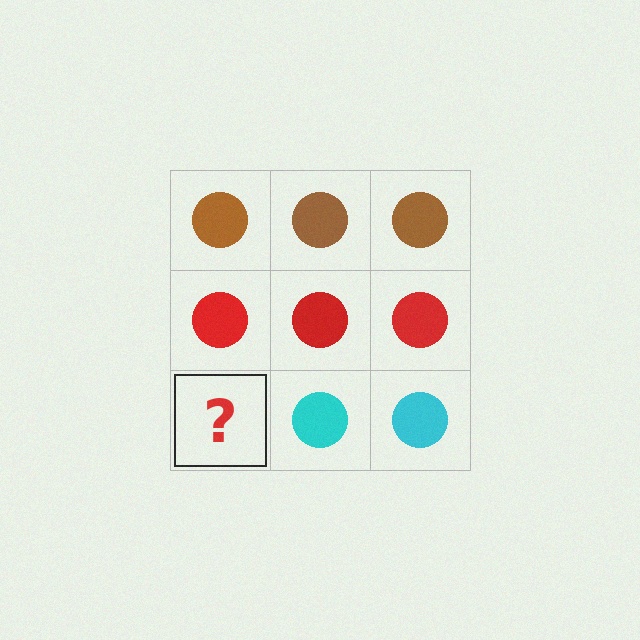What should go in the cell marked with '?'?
The missing cell should contain a cyan circle.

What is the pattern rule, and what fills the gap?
The rule is that each row has a consistent color. The gap should be filled with a cyan circle.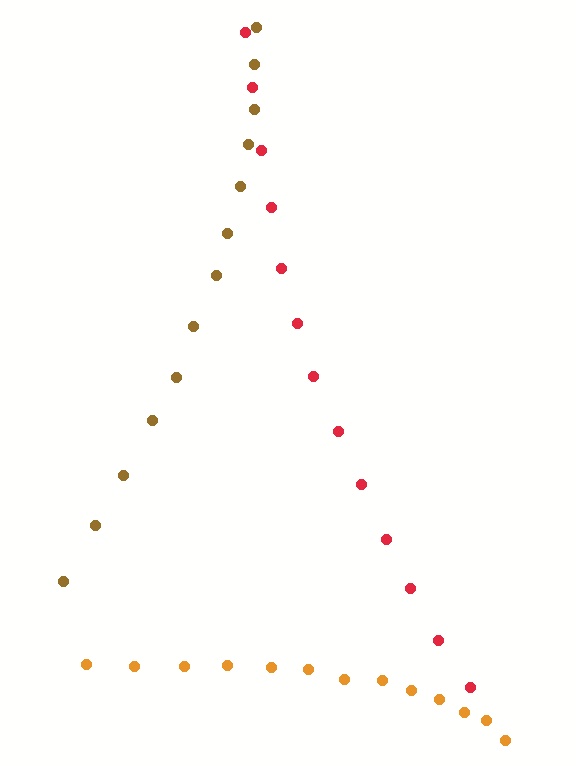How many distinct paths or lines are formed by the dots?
There are 3 distinct paths.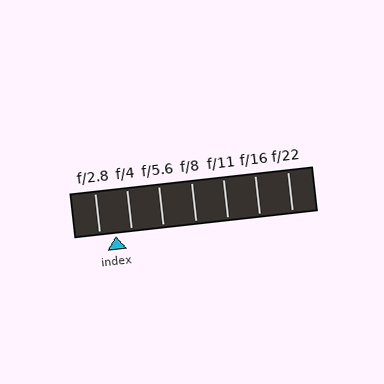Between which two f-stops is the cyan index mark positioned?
The index mark is between f/2.8 and f/4.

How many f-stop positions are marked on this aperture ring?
There are 7 f-stop positions marked.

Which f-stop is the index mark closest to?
The index mark is closest to f/4.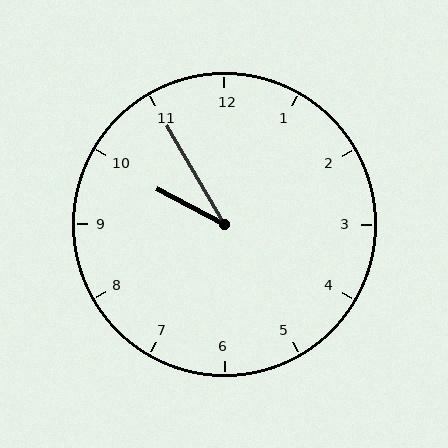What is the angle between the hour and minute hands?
Approximately 32 degrees.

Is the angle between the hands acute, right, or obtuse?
It is acute.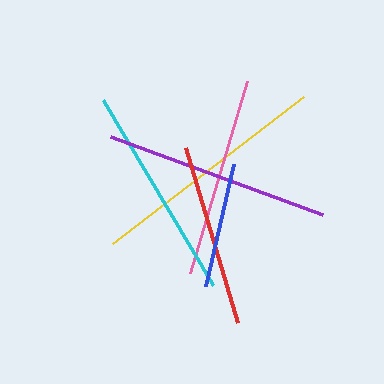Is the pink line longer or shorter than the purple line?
The purple line is longer than the pink line.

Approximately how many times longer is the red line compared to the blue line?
The red line is approximately 1.5 times the length of the blue line.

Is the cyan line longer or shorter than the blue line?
The cyan line is longer than the blue line.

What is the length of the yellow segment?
The yellow segment is approximately 240 pixels long.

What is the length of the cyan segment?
The cyan segment is approximately 215 pixels long.